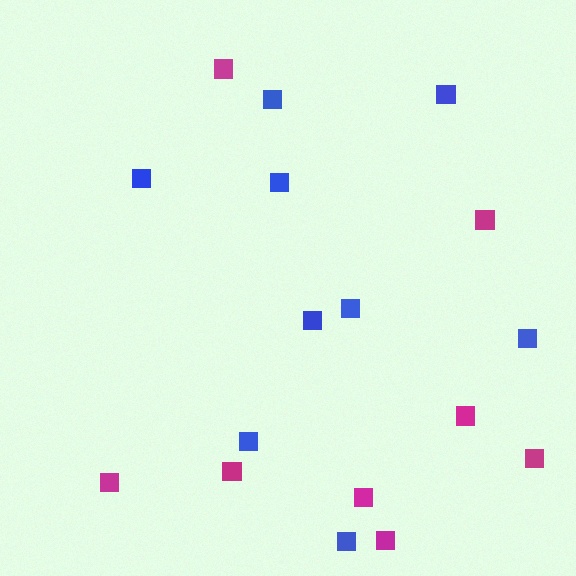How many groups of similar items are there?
There are 2 groups: one group of blue squares (9) and one group of magenta squares (8).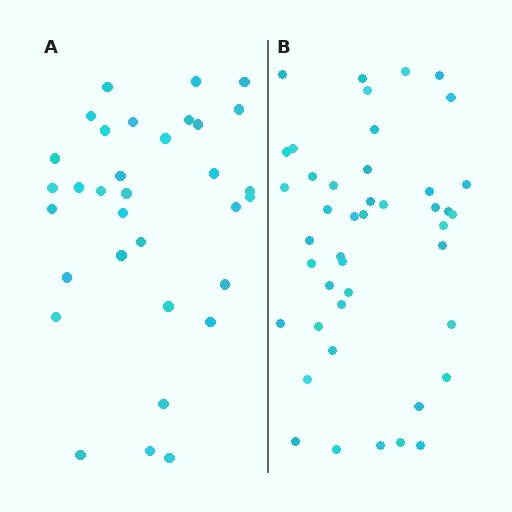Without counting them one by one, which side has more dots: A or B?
Region B (the right region) has more dots.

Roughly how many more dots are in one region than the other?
Region B has roughly 12 or so more dots than region A.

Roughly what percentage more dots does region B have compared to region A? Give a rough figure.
About 35% more.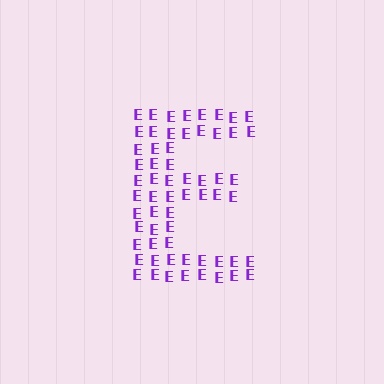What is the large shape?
The large shape is the letter E.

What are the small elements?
The small elements are letter E's.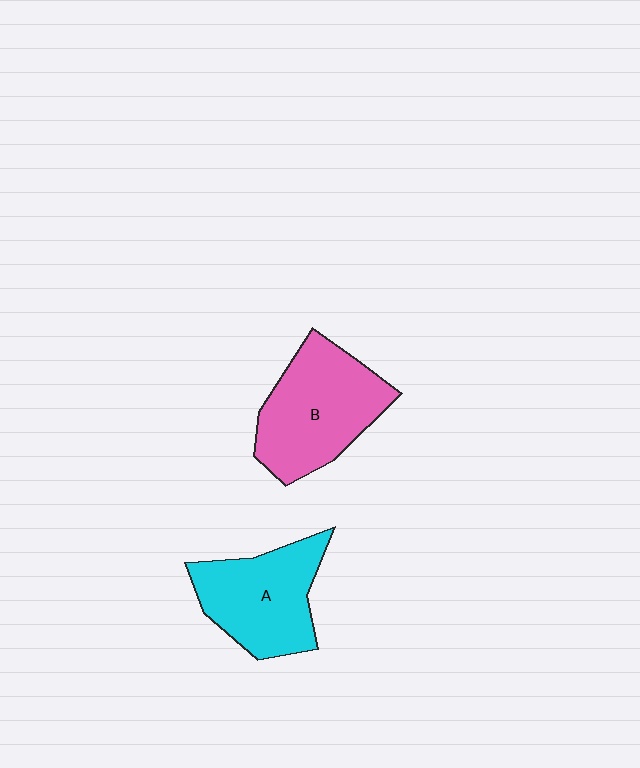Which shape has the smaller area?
Shape A (cyan).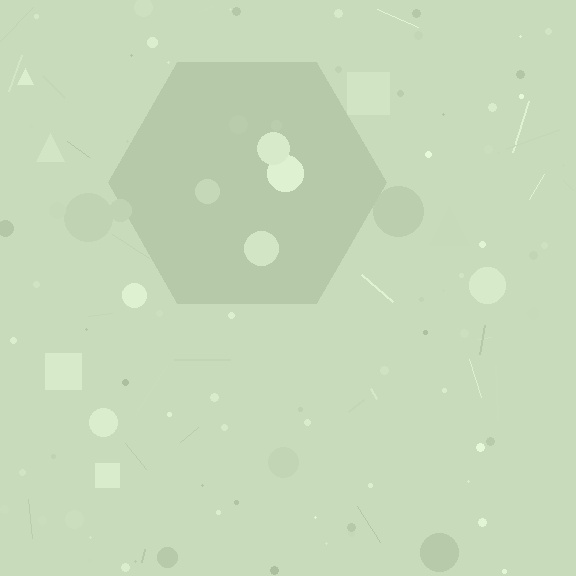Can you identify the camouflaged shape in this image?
The camouflaged shape is a hexagon.